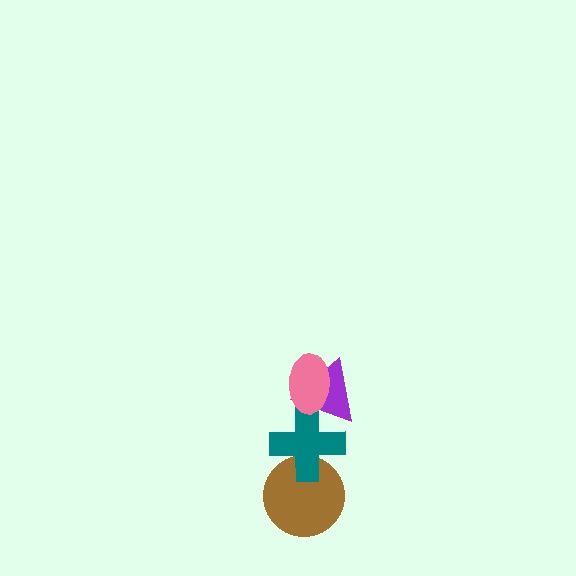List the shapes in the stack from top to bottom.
From top to bottom: the pink ellipse, the purple triangle, the teal cross, the brown circle.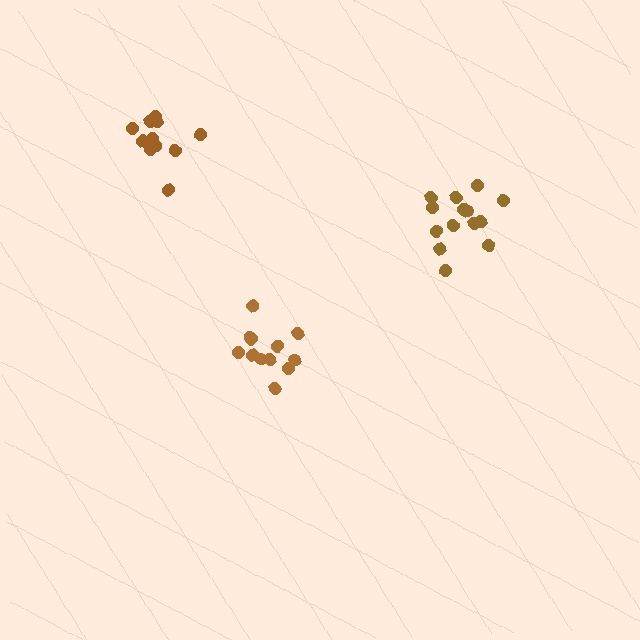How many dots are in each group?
Group 1: 11 dots, Group 2: 14 dots, Group 3: 12 dots (37 total).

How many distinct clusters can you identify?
There are 3 distinct clusters.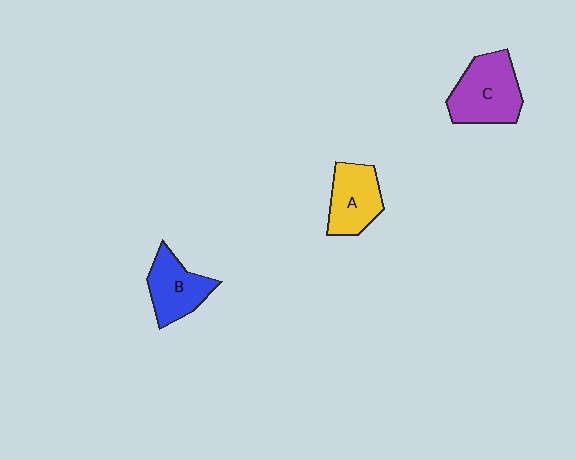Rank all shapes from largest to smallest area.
From largest to smallest: C (purple), A (yellow), B (blue).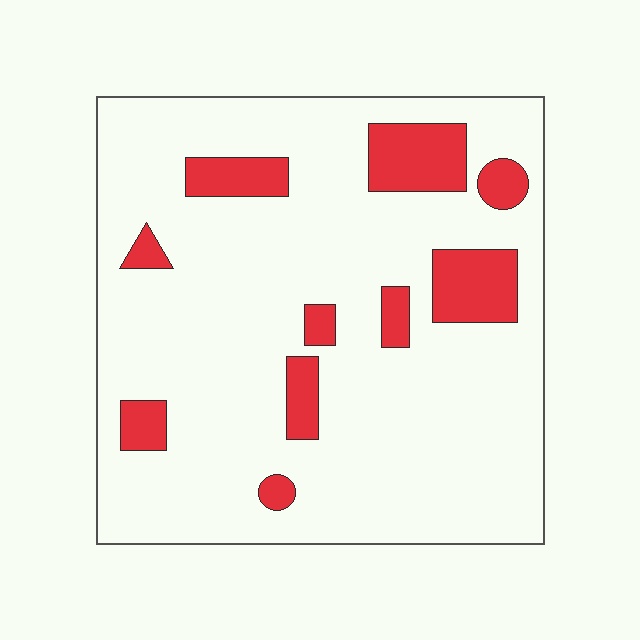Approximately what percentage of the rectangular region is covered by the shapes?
Approximately 15%.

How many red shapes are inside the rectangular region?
10.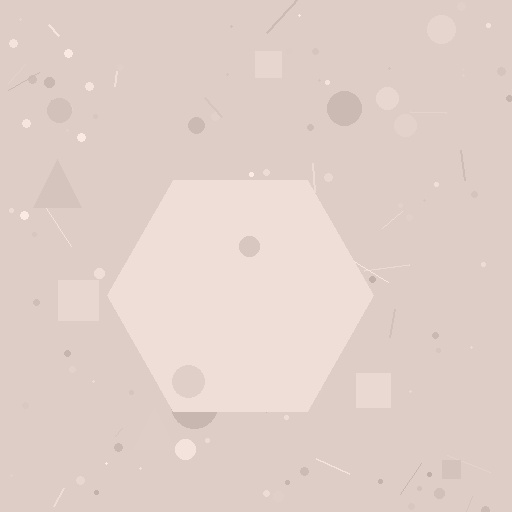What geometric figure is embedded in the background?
A hexagon is embedded in the background.